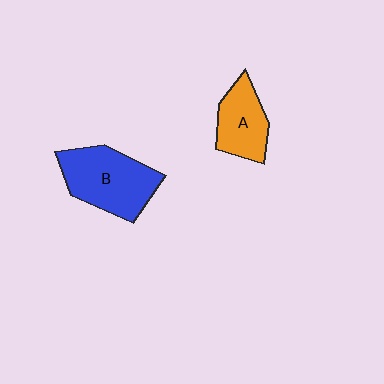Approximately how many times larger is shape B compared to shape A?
Approximately 1.6 times.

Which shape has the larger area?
Shape B (blue).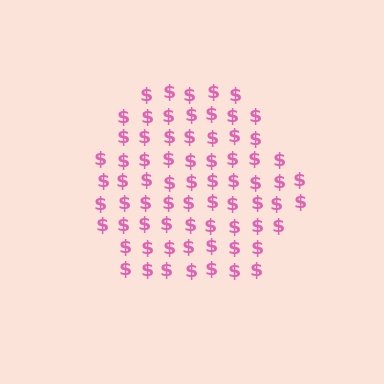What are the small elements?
The small elements are dollar signs.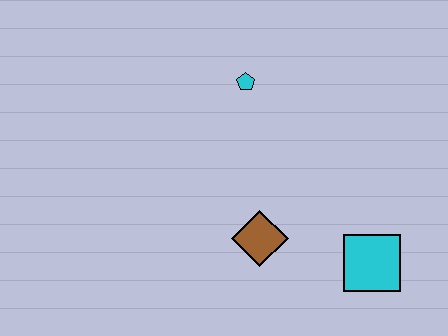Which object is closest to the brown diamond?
The cyan square is closest to the brown diamond.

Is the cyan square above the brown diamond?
No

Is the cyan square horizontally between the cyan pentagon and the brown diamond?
No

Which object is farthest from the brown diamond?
The cyan pentagon is farthest from the brown diamond.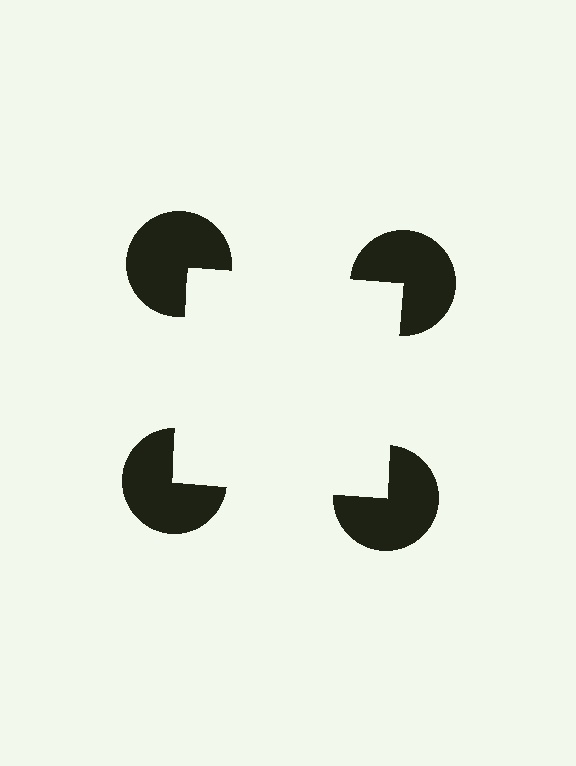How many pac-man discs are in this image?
There are 4 — one at each vertex of the illusory square.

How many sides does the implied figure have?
4 sides.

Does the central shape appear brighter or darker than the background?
It typically appears slightly brighter than the background, even though no actual brightness change is drawn.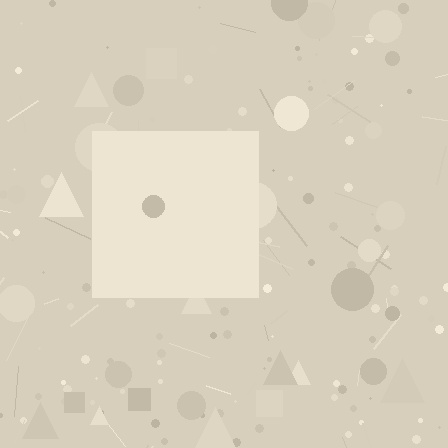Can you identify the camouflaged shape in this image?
The camouflaged shape is a square.